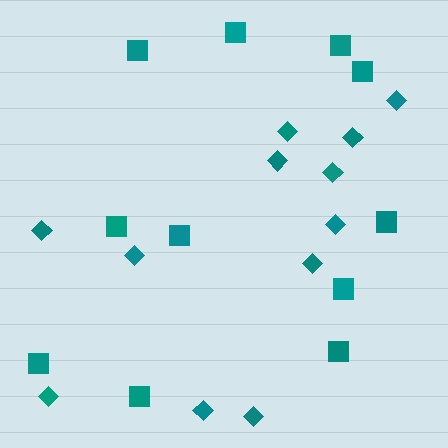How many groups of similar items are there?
There are 2 groups: one group of diamonds (12) and one group of squares (11).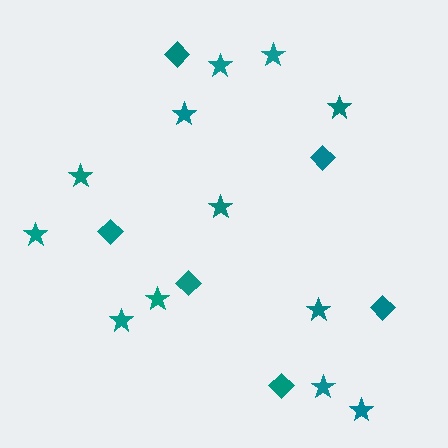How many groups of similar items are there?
There are 2 groups: one group of diamonds (6) and one group of stars (12).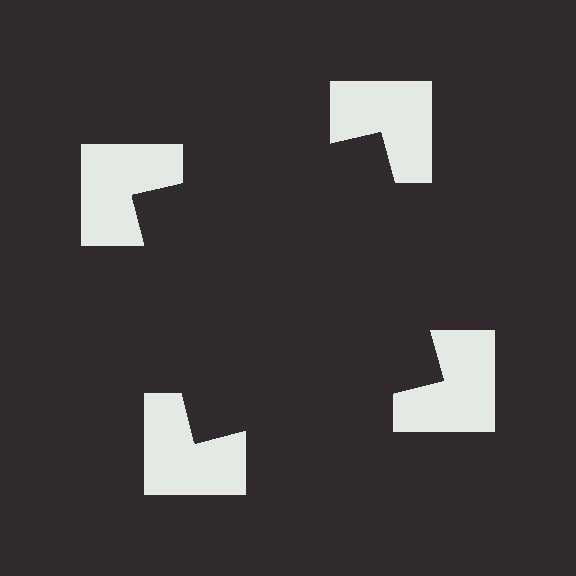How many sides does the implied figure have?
4 sides.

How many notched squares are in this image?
There are 4 — one at each vertex of the illusory square.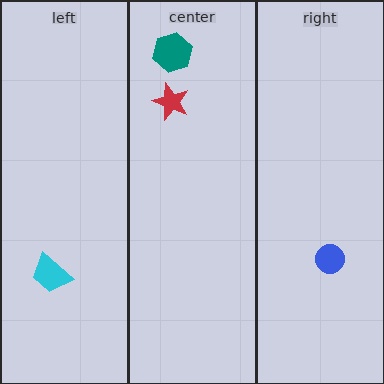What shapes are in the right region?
The blue circle.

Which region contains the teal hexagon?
The center region.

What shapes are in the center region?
The teal hexagon, the red star.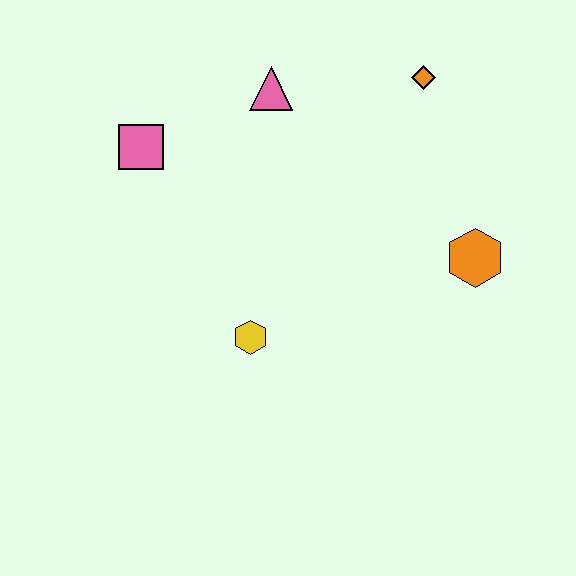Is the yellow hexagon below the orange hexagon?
Yes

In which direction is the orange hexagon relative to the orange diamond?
The orange hexagon is below the orange diamond.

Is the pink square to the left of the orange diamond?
Yes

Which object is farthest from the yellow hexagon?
The orange diamond is farthest from the yellow hexagon.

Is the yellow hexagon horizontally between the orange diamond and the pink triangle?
No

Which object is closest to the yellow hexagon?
The pink square is closest to the yellow hexagon.